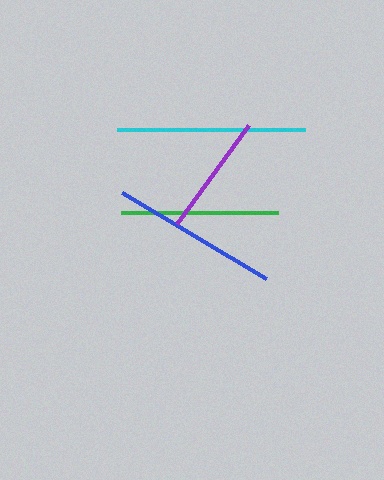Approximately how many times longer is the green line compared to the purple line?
The green line is approximately 1.3 times the length of the purple line.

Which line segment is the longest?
The cyan line is the longest at approximately 188 pixels.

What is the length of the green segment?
The green segment is approximately 157 pixels long.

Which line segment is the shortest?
The purple line is the shortest at approximately 122 pixels.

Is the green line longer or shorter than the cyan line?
The cyan line is longer than the green line.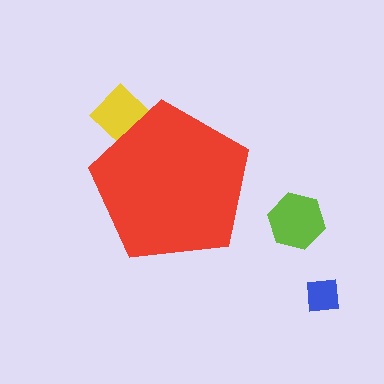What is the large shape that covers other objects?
A red pentagon.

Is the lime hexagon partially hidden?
No, the lime hexagon is fully visible.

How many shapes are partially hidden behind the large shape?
1 shape is partially hidden.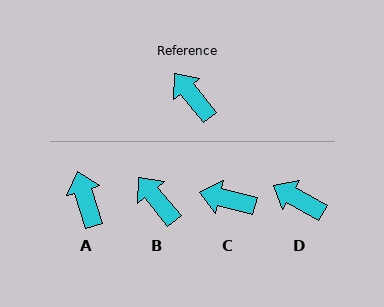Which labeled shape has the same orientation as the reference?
B.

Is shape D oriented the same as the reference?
No, it is off by about 21 degrees.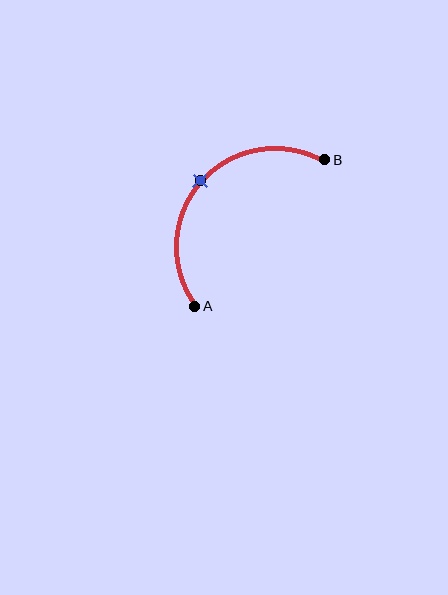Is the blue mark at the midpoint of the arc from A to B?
Yes. The blue mark lies on the arc at equal arc-length from both A and B — it is the arc midpoint.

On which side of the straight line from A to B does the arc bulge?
The arc bulges above and to the left of the straight line connecting A and B.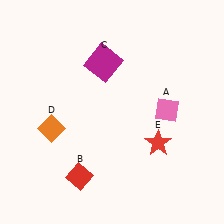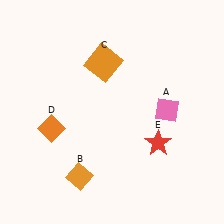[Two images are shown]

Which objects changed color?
B changed from red to orange. C changed from magenta to orange.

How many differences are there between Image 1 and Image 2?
There are 2 differences between the two images.